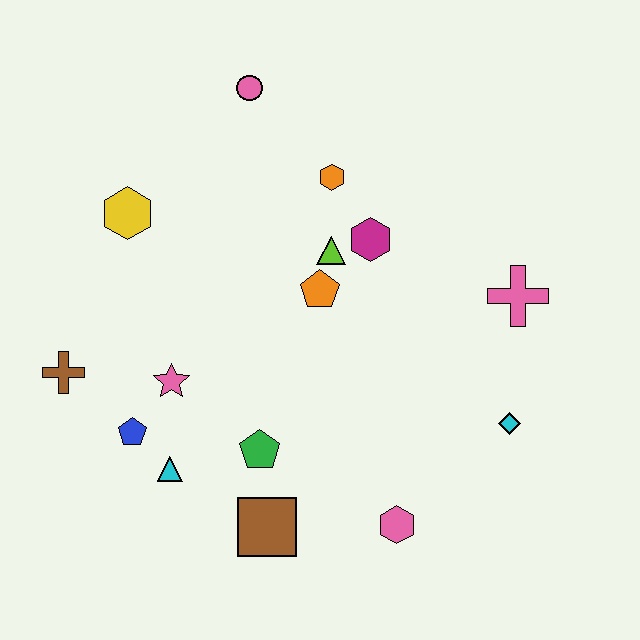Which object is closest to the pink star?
The blue pentagon is closest to the pink star.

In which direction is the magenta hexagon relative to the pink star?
The magenta hexagon is to the right of the pink star.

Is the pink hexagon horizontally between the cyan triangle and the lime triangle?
No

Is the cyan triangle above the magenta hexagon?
No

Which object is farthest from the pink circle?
The pink hexagon is farthest from the pink circle.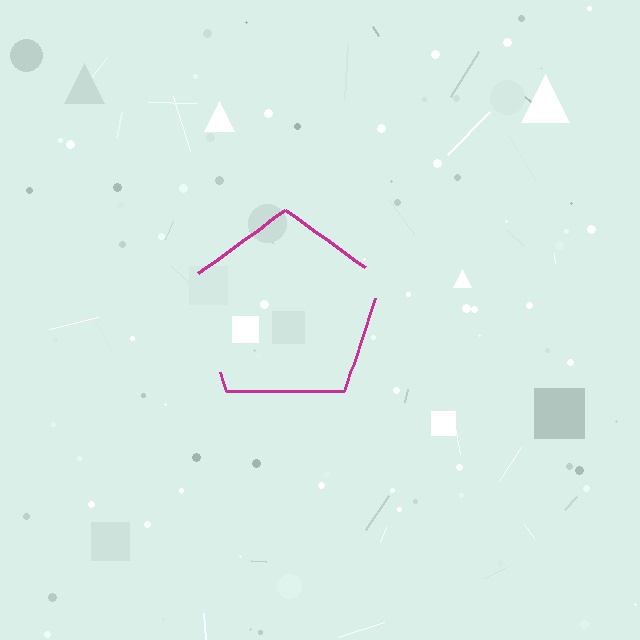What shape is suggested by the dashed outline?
The dashed outline suggests a pentagon.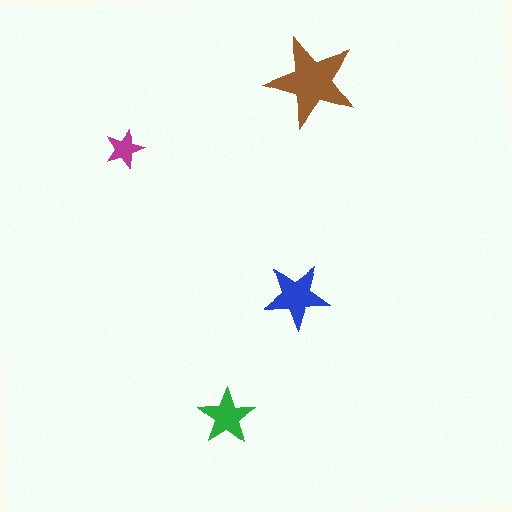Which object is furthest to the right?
The brown star is rightmost.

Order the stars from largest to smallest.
the brown one, the blue one, the green one, the magenta one.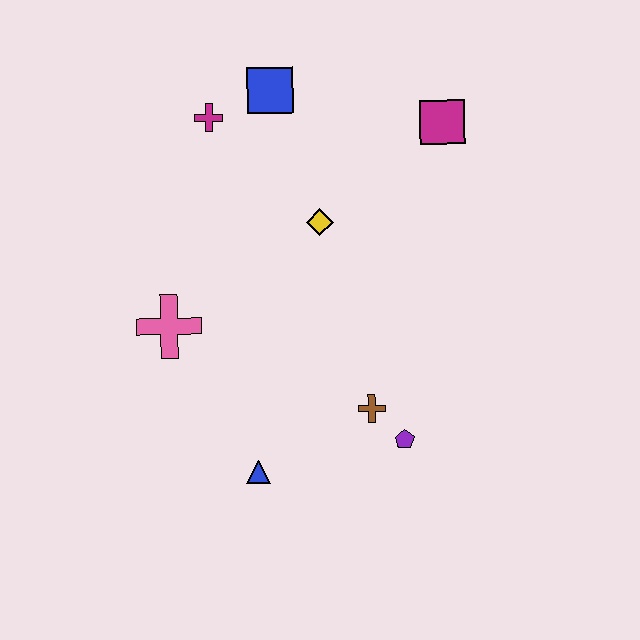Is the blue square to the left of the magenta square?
Yes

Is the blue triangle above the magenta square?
No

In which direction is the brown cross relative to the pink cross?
The brown cross is to the right of the pink cross.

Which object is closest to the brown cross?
The purple pentagon is closest to the brown cross.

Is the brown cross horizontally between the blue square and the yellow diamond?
No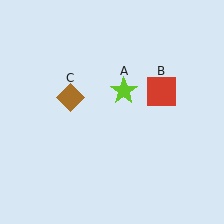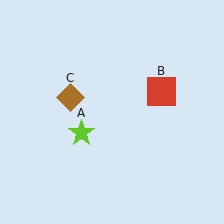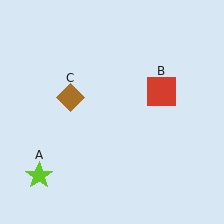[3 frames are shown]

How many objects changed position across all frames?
1 object changed position: lime star (object A).